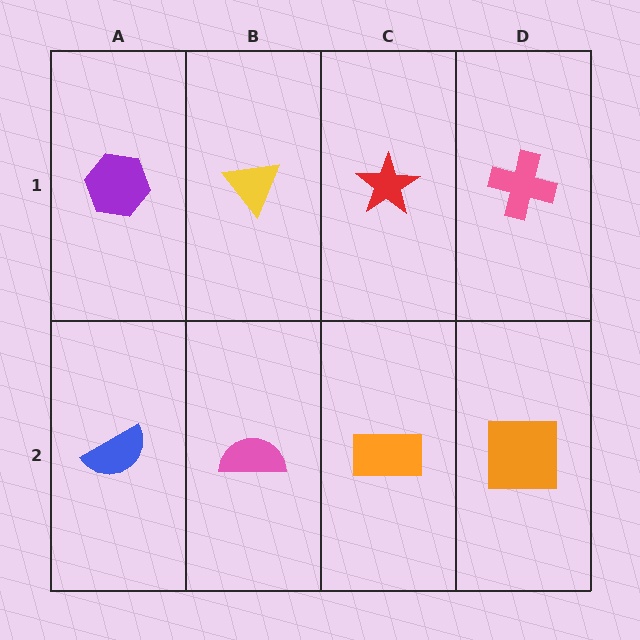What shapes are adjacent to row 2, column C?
A red star (row 1, column C), a pink semicircle (row 2, column B), an orange square (row 2, column D).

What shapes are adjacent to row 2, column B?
A yellow triangle (row 1, column B), a blue semicircle (row 2, column A), an orange rectangle (row 2, column C).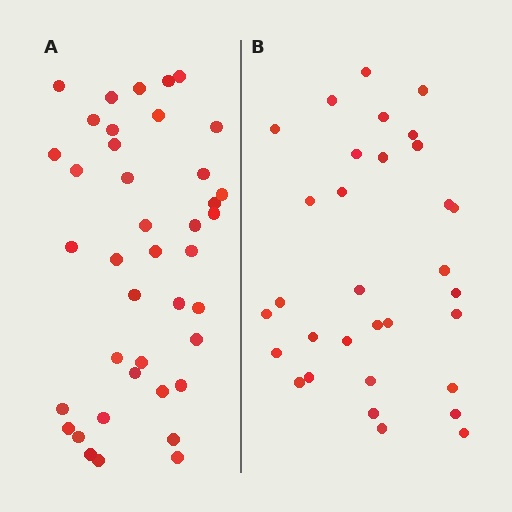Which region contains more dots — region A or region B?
Region A (the left region) has more dots.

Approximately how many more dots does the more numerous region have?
Region A has roughly 8 or so more dots than region B.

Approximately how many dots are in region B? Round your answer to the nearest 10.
About 30 dots. (The exact count is 32, which rounds to 30.)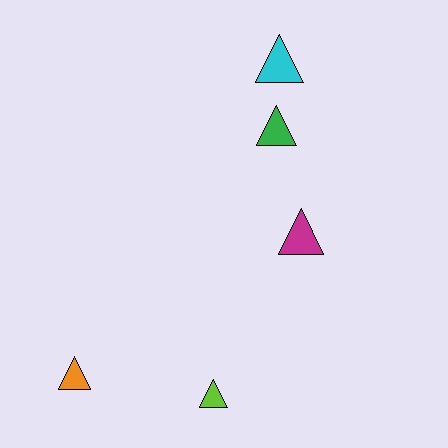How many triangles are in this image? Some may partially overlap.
There are 5 triangles.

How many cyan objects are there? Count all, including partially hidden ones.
There is 1 cyan object.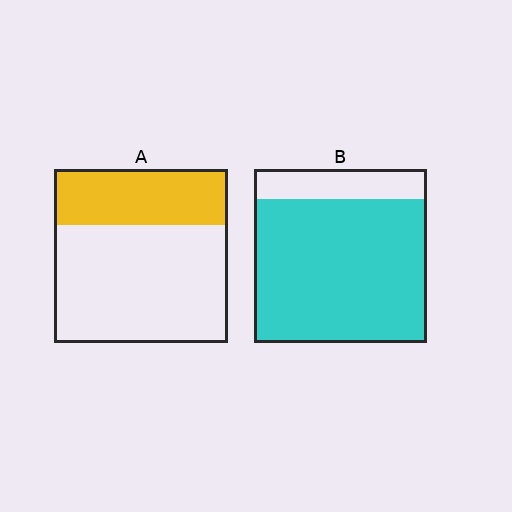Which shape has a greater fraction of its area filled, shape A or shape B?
Shape B.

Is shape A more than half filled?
No.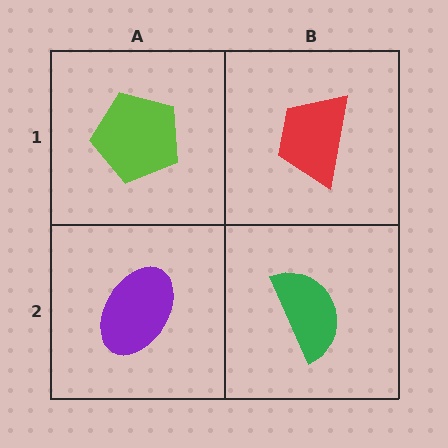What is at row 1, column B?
A red trapezoid.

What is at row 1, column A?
A lime pentagon.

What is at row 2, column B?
A green semicircle.